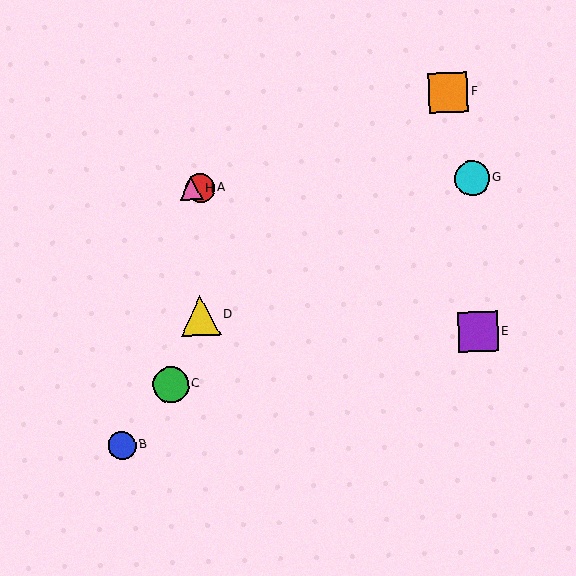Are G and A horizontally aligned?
Yes, both are at y≈179.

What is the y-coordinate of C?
Object C is at y≈385.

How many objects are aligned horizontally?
3 objects (A, G, H) are aligned horizontally.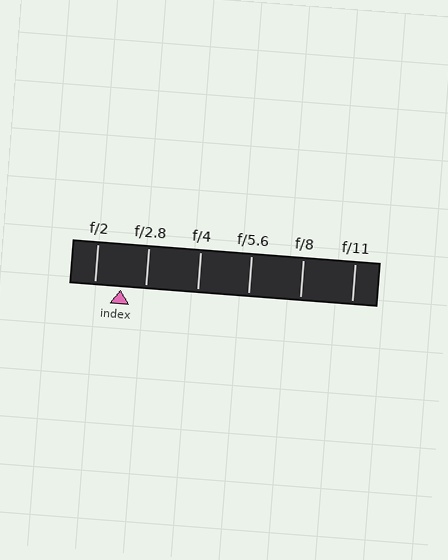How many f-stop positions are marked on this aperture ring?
There are 6 f-stop positions marked.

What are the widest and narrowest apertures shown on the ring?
The widest aperture shown is f/2 and the narrowest is f/11.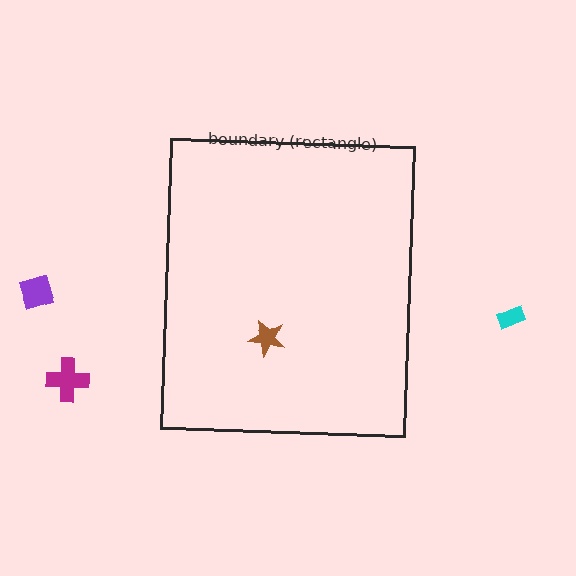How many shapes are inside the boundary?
1 inside, 3 outside.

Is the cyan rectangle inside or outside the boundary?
Outside.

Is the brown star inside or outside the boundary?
Inside.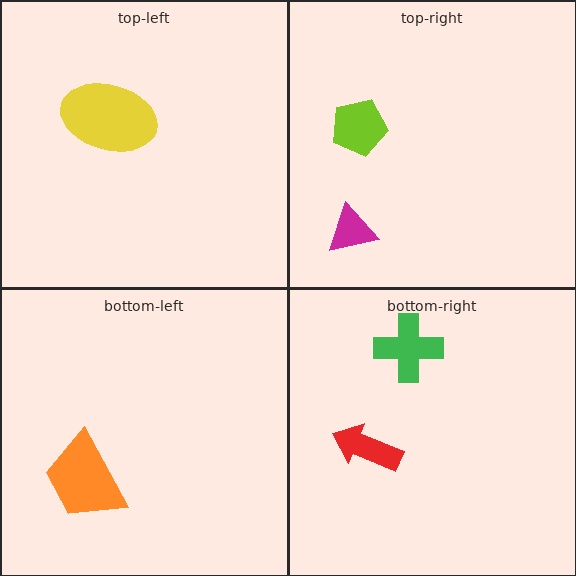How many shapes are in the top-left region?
1.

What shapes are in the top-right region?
The lime pentagon, the magenta triangle.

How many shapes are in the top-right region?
2.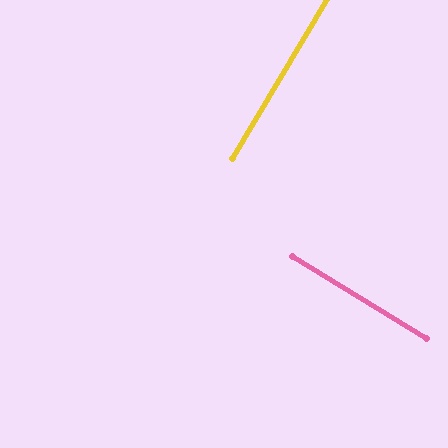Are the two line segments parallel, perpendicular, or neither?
Perpendicular — they meet at approximately 89°.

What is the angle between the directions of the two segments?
Approximately 89 degrees.